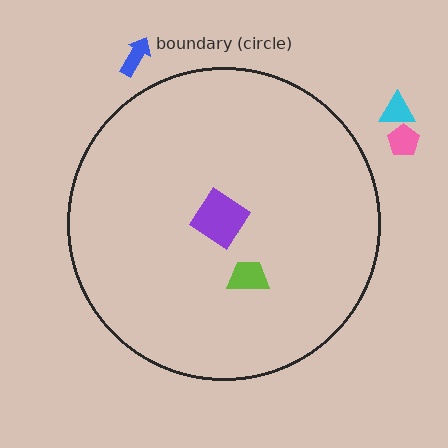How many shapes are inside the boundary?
3 inside, 3 outside.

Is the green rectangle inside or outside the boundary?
Inside.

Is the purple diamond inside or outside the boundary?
Inside.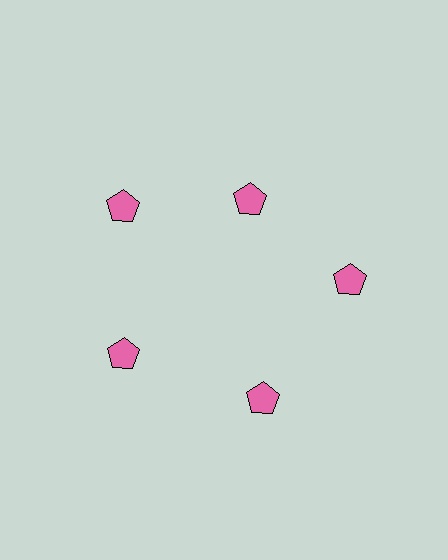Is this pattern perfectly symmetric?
No. The 5 pink pentagons are arranged in a ring, but one element near the 1 o'clock position is pulled inward toward the center, breaking the 5-fold rotational symmetry.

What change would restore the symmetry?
The symmetry would be restored by moving it outward, back onto the ring so that all 5 pentagons sit at equal angles and equal distance from the center.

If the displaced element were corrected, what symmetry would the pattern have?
It would have 5-fold rotational symmetry — the pattern would map onto itself every 72 degrees.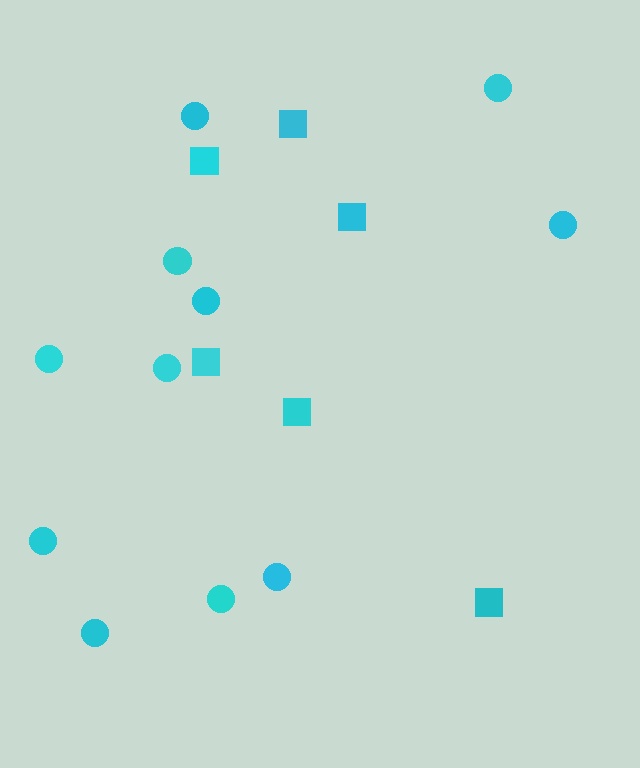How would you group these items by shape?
There are 2 groups: one group of squares (6) and one group of circles (11).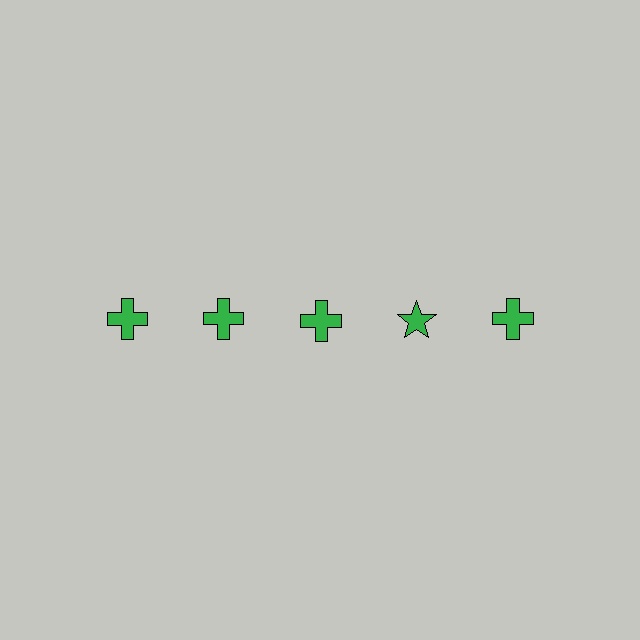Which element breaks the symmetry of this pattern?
The green star in the top row, second from right column breaks the symmetry. All other shapes are green crosses.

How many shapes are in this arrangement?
There are 5 shapes arranged in a grid pattern.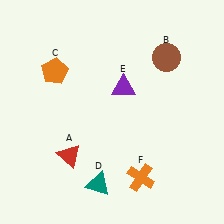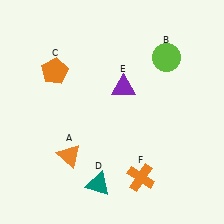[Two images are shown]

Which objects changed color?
A changed from red to orange. B changed from brown to lime.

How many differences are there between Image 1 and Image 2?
There are 2 differences between the two images.